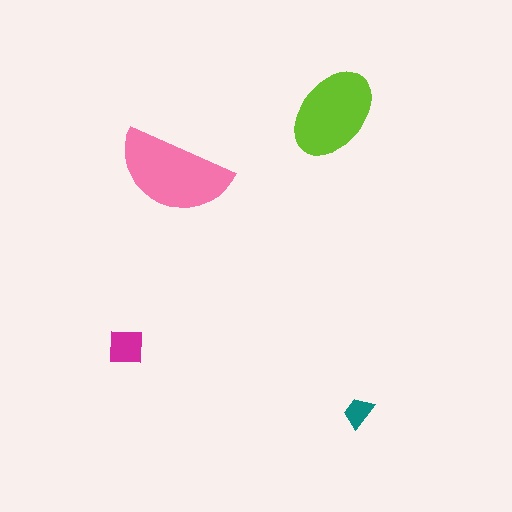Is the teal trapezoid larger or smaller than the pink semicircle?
Smaller.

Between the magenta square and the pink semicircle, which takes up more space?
The pink semicircle.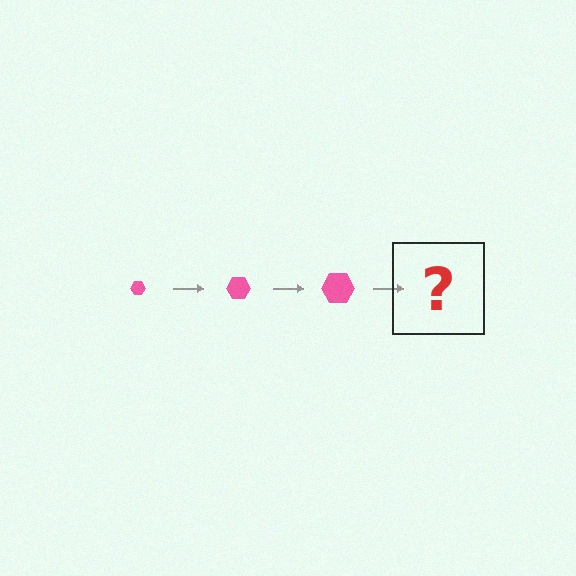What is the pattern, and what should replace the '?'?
The pattern is that the hexagon gets progressively larger each step. The '?' should be a pink hexagon, larger than the previous one.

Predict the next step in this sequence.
The next step is a pink hexagon, larger than the previous one.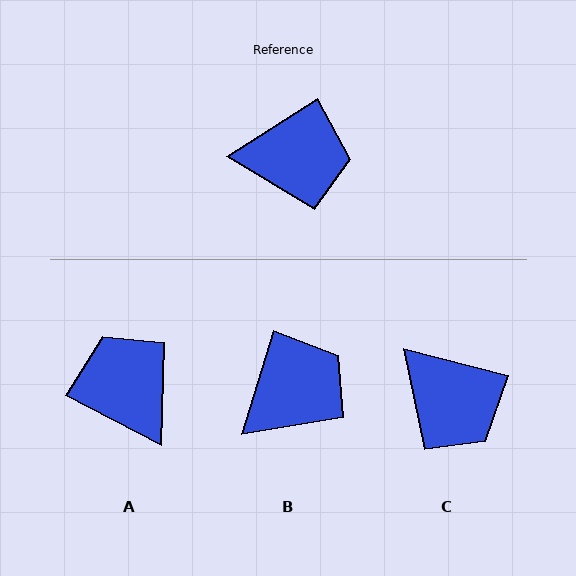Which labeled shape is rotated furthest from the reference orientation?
A, about 120 degrees away.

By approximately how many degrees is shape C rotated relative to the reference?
Approximately 47 degrees clockwise.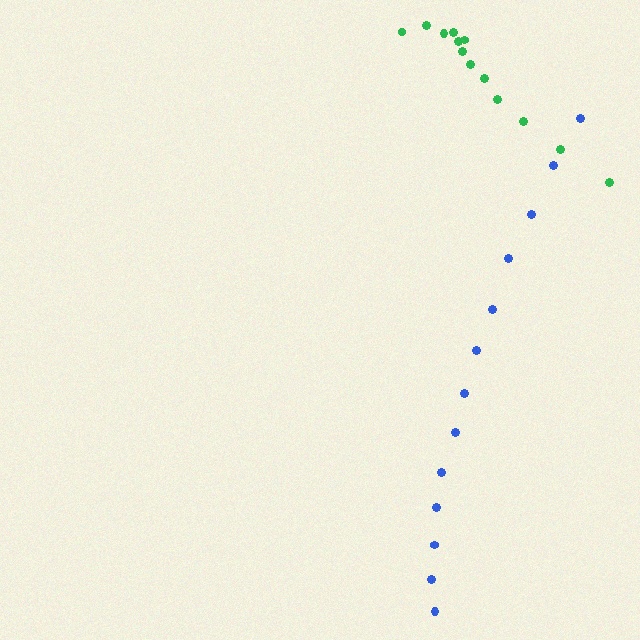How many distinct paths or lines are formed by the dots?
There are 2 distinct paths.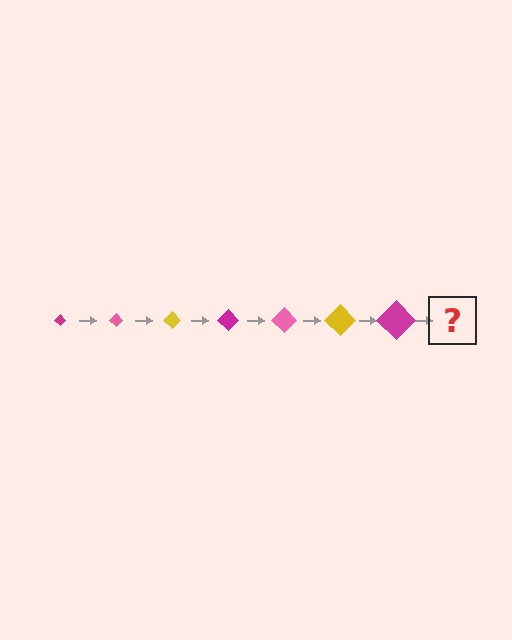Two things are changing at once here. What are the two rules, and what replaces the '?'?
The two rules are that the diamond grows larger each step and the color cycles through magenta, pink, and yellow. The '?' should be a pink diamond, larger than the previous one.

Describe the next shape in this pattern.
It should be a pink diamond, larger than the previous one.